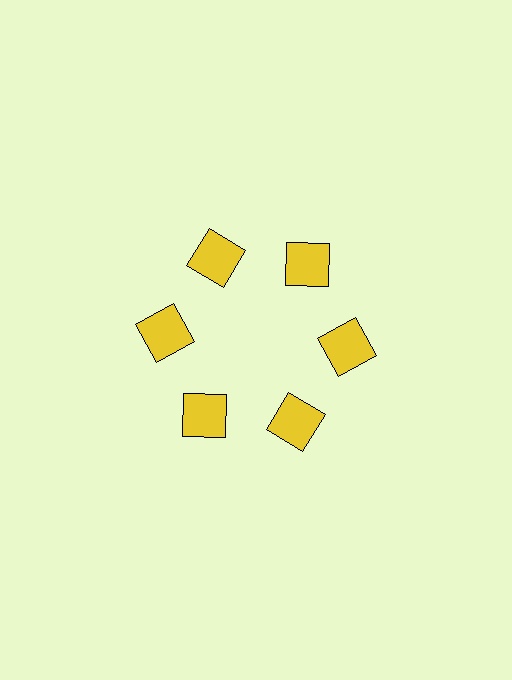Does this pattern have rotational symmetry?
Yes, this pattern has 6-fold rotational symmetry. It looks the same after rotating 60 degrees around the center.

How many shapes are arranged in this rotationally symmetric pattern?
There are 6 shapes, arranged in 6 groups of 1.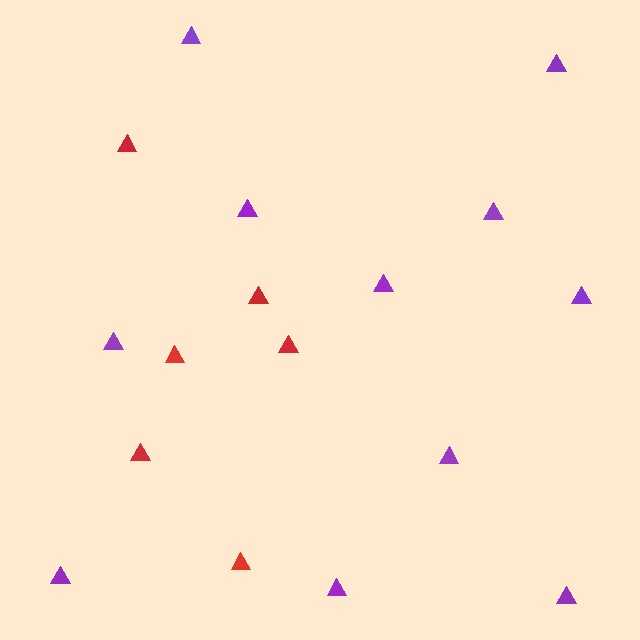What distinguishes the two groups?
There are 2 groups: one group of red triangles (6) and one group of purple triangles (11).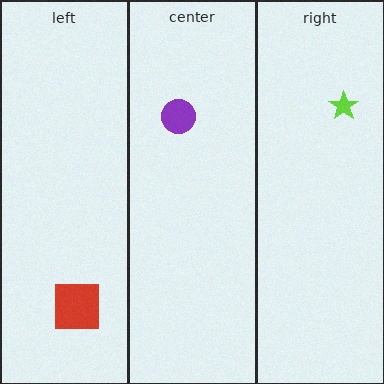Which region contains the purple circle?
The center region.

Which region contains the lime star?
The right region.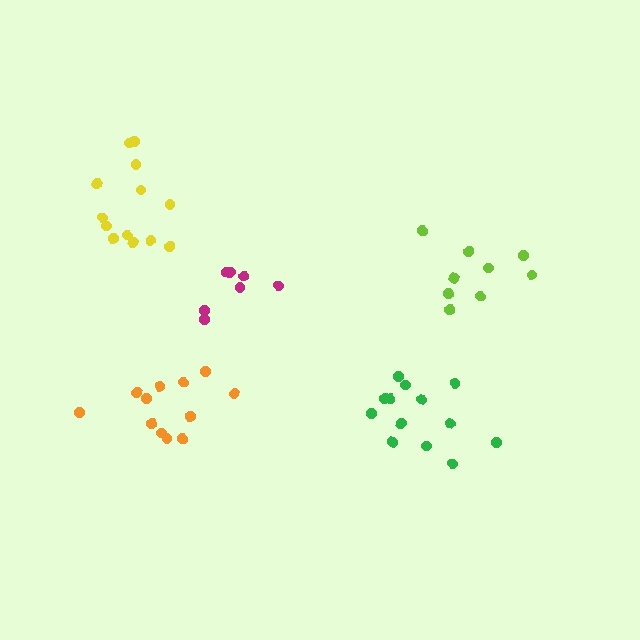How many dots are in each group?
Group 1: 9 dots, Group 2: 7 dots, Group 3: 12 dots, Group 4: 13 dots, Group 5: 13 dots (54 total).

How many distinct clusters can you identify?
There are 5 distinct clusters.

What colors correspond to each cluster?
The clusters are colored: lime, magenta, orange, green, yellow.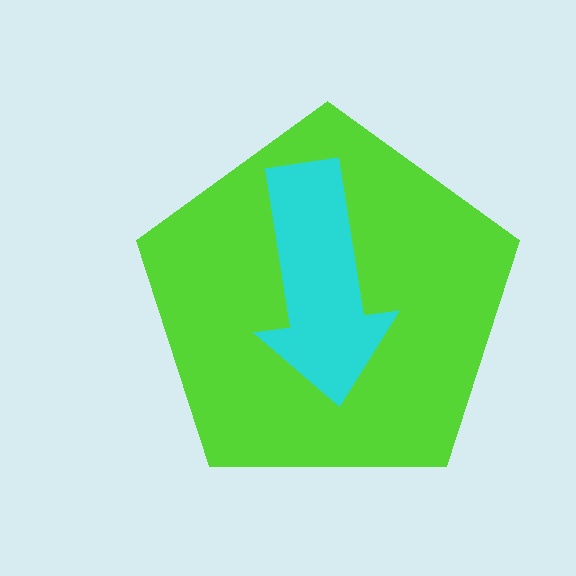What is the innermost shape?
The cyan arrow.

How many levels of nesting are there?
2.